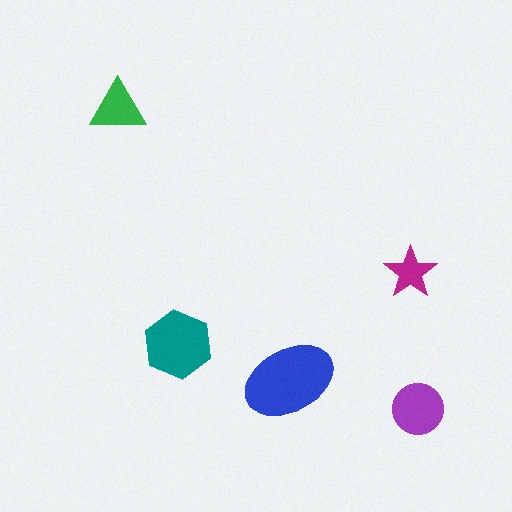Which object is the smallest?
The magenta star.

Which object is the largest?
The blue ellipse.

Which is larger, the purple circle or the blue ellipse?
The blue ellipse.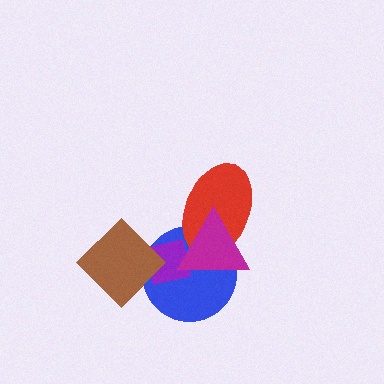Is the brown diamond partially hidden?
No, no other shape covers it.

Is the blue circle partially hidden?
Yes, it is partially covered by another shape.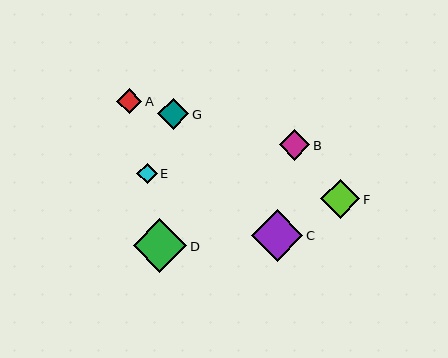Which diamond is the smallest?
Diamond E is the smallest with a size of approximately 21 pixels.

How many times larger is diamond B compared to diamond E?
Diamond B is approximately 1.5 times the size of diamond E.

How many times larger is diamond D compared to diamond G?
Diamond D is approximately 1.7 times the size of diamond G.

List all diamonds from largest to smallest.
From largest to smallest: D, C, F, G, B, A, E.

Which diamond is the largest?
Diamond D is the largest with a size of approximately 54 pixels.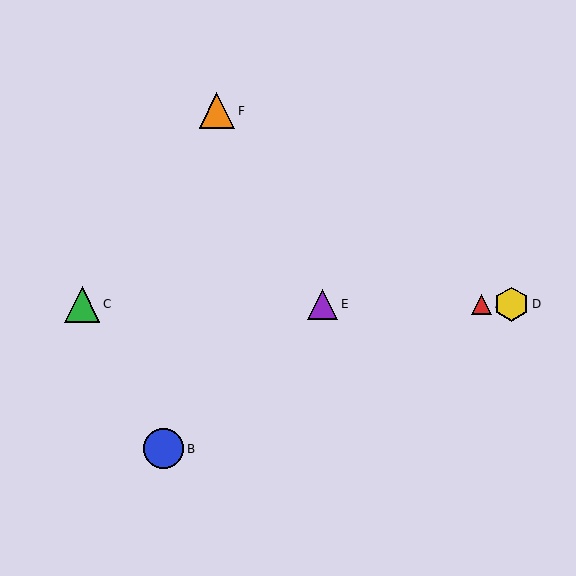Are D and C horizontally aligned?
Yes, both are at y≈304.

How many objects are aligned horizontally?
4 objects (A, C, D, E) are aligned horizontally.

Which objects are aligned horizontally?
Objects A, C, D, E are aligned horizontally.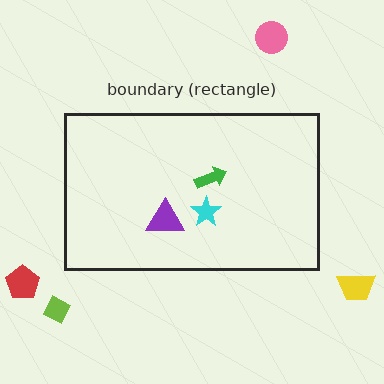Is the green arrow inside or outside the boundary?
Inside.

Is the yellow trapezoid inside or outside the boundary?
Outside.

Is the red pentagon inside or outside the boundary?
Outside.